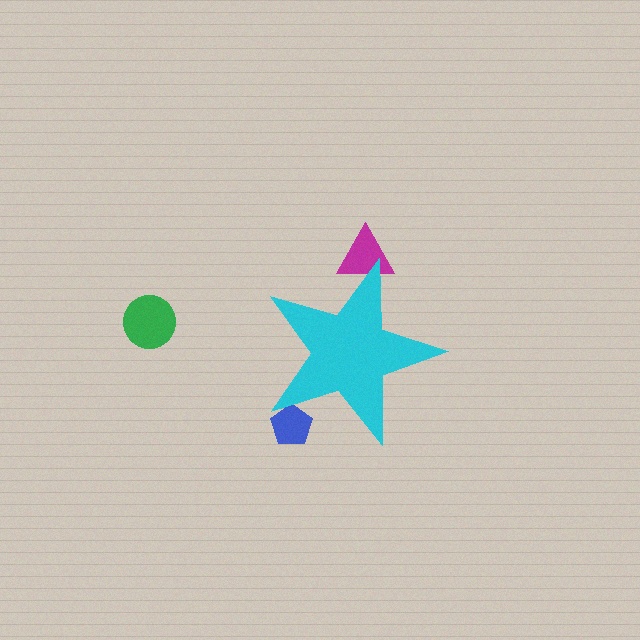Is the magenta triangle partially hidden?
Yes, the magenta triangle is partially hidden behind the cyan star.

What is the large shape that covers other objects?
A cyan star.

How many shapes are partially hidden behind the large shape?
2 shapes are partially hidden.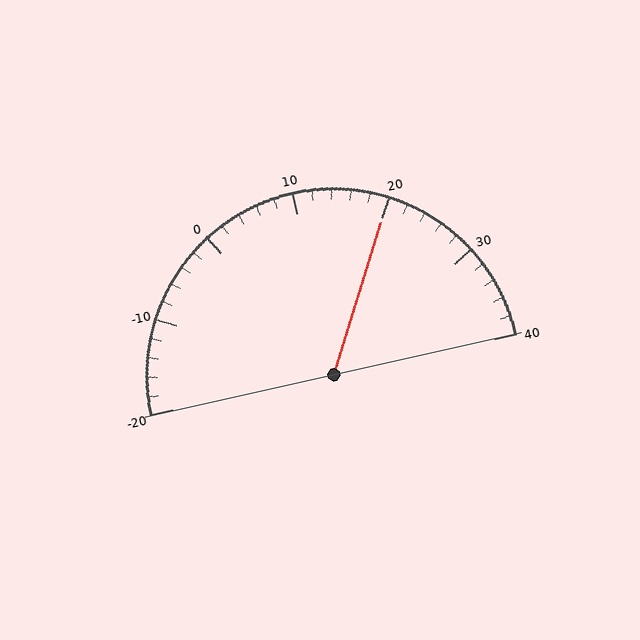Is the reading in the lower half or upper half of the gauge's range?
The reading is in the upper half of the range (-20 to 40).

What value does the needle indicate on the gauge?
The needle indicates approximately 20.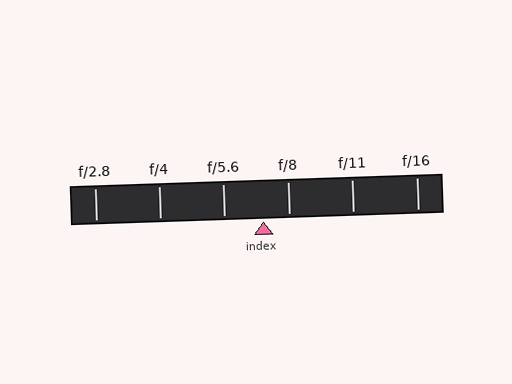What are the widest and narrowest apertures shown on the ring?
The widest aperture shown is f/2.8 and the narrowest is f/16.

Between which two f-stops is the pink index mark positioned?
The index mark is between f/5.6 and f/8.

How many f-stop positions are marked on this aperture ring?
There are 6 f-stop positions marked.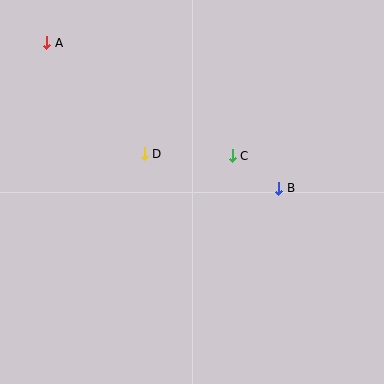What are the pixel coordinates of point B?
Point B is at (279, 188).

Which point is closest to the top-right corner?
Point B is closest to the top-right corner.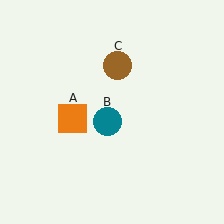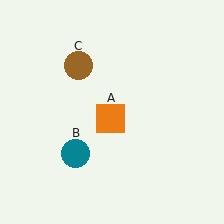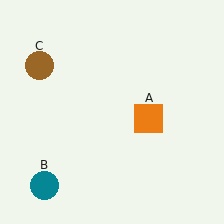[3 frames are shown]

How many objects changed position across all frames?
3 objects changed position: orange square (object A), teal circle (object B), brown circle (object C).